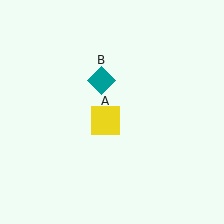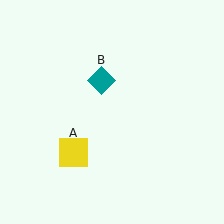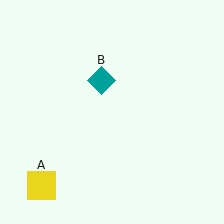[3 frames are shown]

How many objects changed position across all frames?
1 object changed position: yellow square (object A).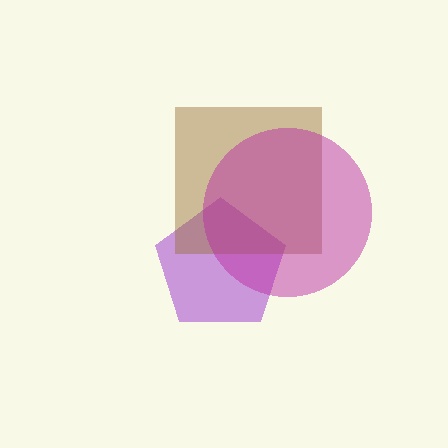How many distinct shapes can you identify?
There are 3 distinct shapes: a purple pentagon, a brown square, a magenta circle.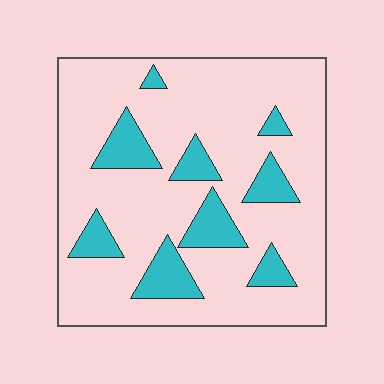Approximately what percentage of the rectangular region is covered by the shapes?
Approximately 20%.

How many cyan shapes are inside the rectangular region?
9.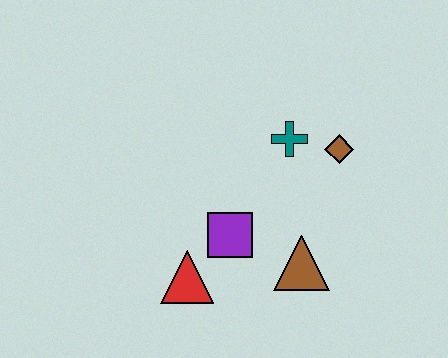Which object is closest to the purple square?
The red triangle is closest to the purple square.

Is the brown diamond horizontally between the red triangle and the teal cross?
No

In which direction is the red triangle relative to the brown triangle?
The red triangle is to the left of the brown triangle.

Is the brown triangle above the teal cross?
No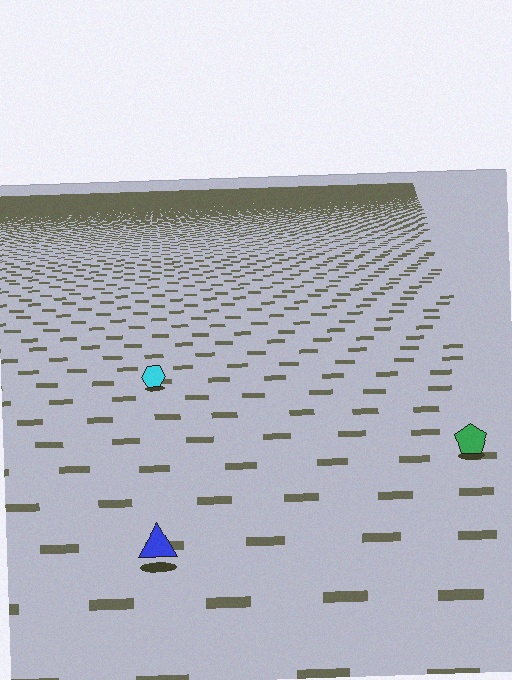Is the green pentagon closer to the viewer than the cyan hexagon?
Yes. The green pentagon is closer — you can tell from the texture gradient: the ground texture is coarser near it.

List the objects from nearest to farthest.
From nearest to farthest: the blue triangle, the green pentagon, the cyan hexagon.